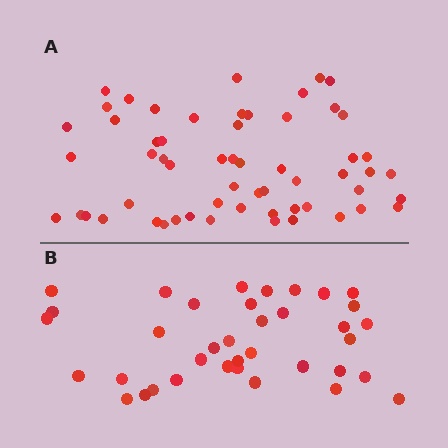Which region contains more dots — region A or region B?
Region A (the top region) has more dots.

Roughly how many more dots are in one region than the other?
Region A has approximately 20 more dots than region B.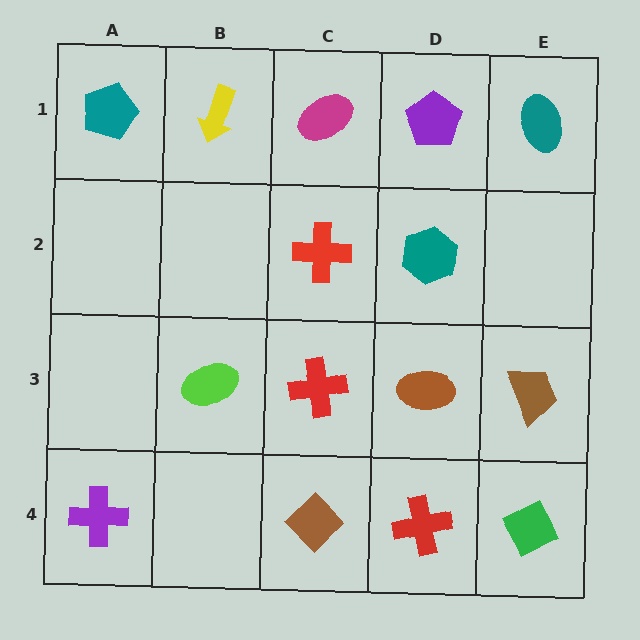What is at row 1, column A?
A teal pentagon.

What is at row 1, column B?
A yellow arrow.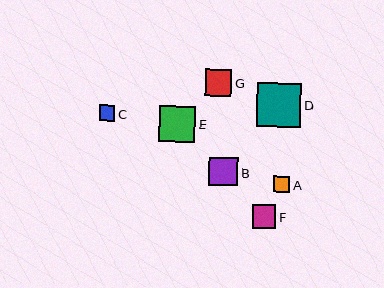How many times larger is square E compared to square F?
Square E is approximately 1.6 times the size of square F.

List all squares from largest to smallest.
From largest to smallest: D, E, B, G, F, A, C.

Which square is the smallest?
Square C is the smallest with a size of approximately 16 pixels.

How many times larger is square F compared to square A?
Square F is approximately 1.4 times the size of square A.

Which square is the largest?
Square D is the largest with a size of approximately 44 pixels.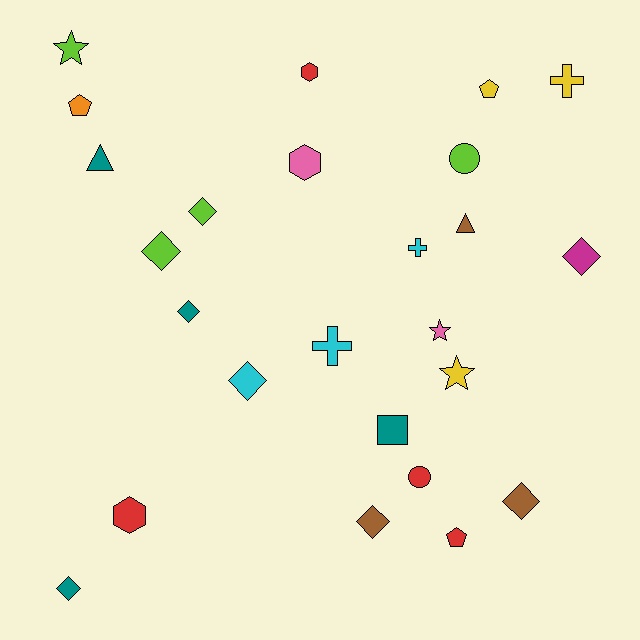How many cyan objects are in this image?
There are 3 cyan objects.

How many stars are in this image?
There are 3 stars.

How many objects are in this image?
There are 25 objects.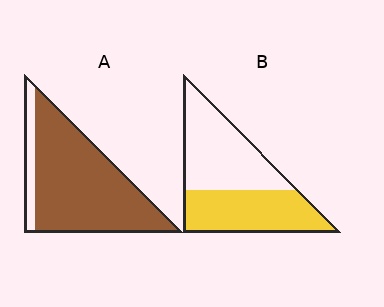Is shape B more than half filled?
Roughly half.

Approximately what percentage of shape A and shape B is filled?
A is approximately 85% and B is approximately 45%.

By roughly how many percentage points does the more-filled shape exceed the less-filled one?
By roughly 40 percentage points (A over B).